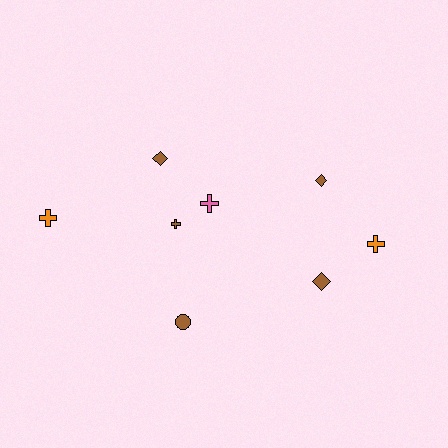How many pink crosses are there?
There is 1 pink cross.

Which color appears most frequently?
Brown, with 5 objects.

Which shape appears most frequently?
Cross, with 4 objects.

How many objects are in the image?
There are 8 objects.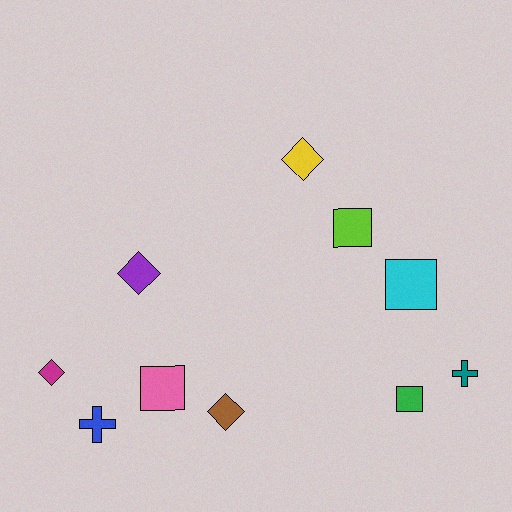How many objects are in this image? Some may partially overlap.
There are 10 objects.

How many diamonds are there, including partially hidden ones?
There are 4 diamonds.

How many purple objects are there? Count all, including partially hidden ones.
There is 1 purple object.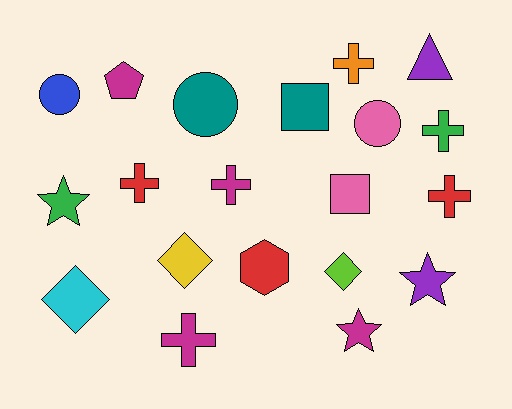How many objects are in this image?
There are 20 objects.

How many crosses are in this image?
There are 6 crosses.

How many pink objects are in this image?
There are 2 pink objects.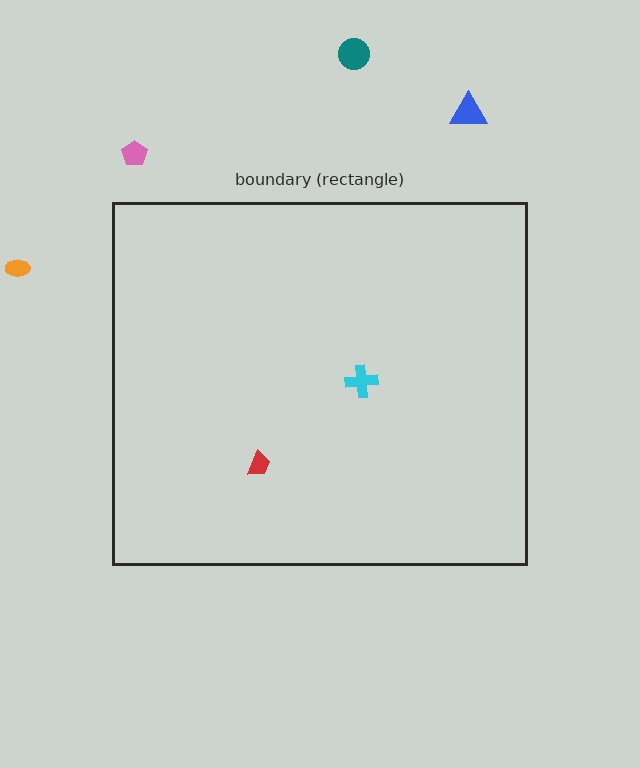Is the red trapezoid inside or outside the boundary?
Inside.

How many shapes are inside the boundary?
2 inside, 4 outside.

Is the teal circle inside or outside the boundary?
Outside.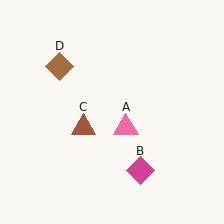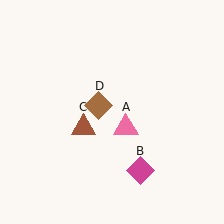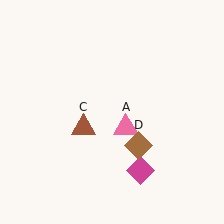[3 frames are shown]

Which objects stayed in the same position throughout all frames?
Pink triangle (object A) and magenta diamond (object B) and brown triangle (object C) remained stationary.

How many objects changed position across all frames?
1 object changed position: brown diamond (object D).